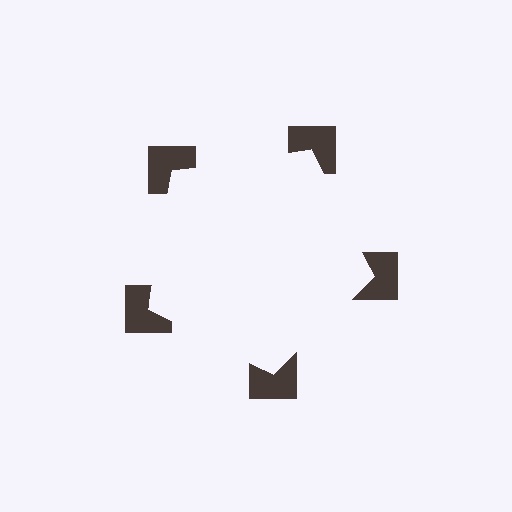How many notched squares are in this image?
There are 5 — one at each vertex of the illusory pentagon.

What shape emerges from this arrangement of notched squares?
An illusory pentagon — its edges are inferred from the aligned wedge cuts in the notched squares, not physically drawn.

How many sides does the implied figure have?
5 sides.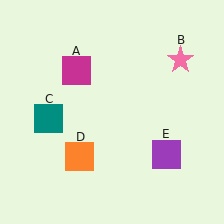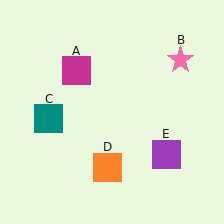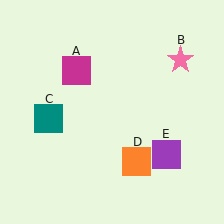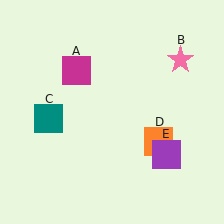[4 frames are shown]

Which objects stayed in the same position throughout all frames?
Magenta square (object A) and pink star (object B) and teal square (object C) and purple square (object E) remained stationary.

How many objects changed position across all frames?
1 object changed position: orange square (object D).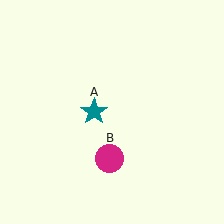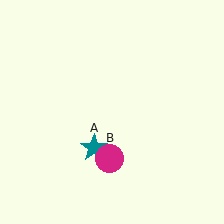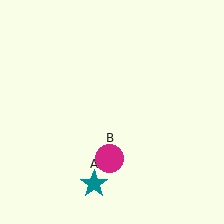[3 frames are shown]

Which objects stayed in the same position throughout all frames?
Magenta circle (object B) remained stationary.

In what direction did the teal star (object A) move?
The teal star (object A) moved down.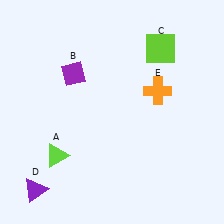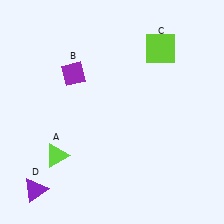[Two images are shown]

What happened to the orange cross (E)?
The orange cross (E) was removed in Image 2. It was in the top-right area of Image 1.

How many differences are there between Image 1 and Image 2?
There is 1 difference between the two images.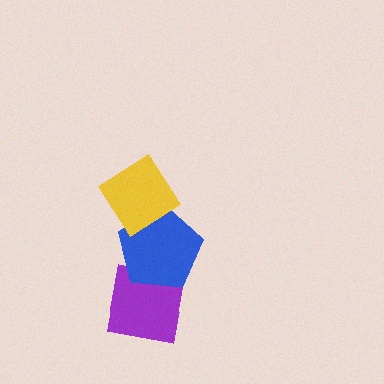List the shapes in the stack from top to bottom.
From top to bottom: the yellow diamond, the blue pentagon, the purple square.